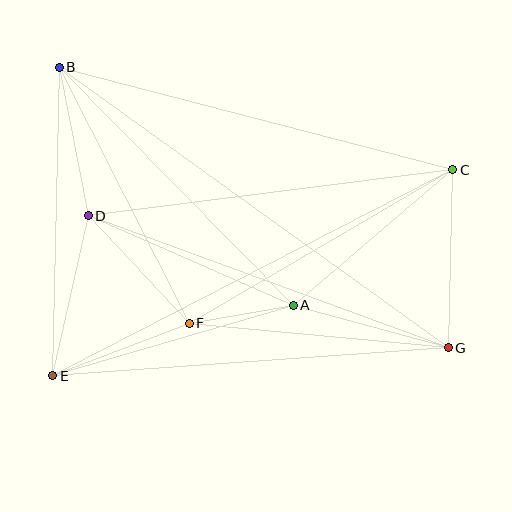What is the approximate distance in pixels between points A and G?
The distance between A and G is approximately 161 pixels.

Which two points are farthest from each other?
Points B and G are farthest from each other.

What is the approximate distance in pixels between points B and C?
The distance between B and C is approximately 406 pixels.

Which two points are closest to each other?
Points A and F are closest to each other.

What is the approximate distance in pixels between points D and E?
The distance between D and E is approximately 164 pixels.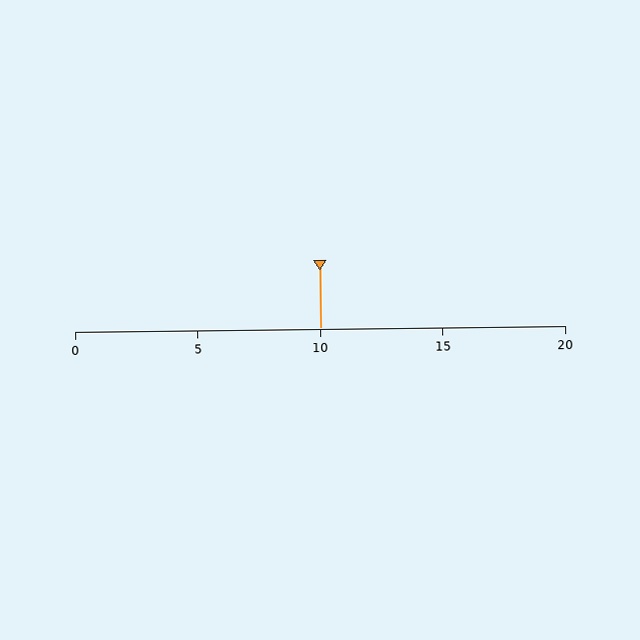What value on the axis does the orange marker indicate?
The marker indicates approximately 10.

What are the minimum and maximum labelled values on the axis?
The axis runs from 0 to 20.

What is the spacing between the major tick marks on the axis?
The major ticks are spaced 5 apart.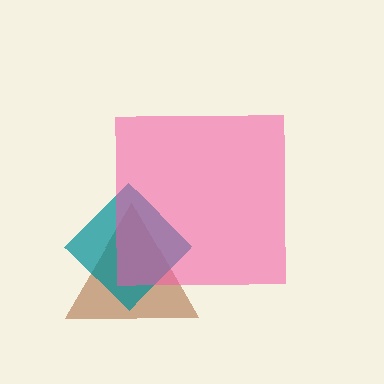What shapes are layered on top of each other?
The layered shapes are: a brown triangle, a teal diamond, a pink square.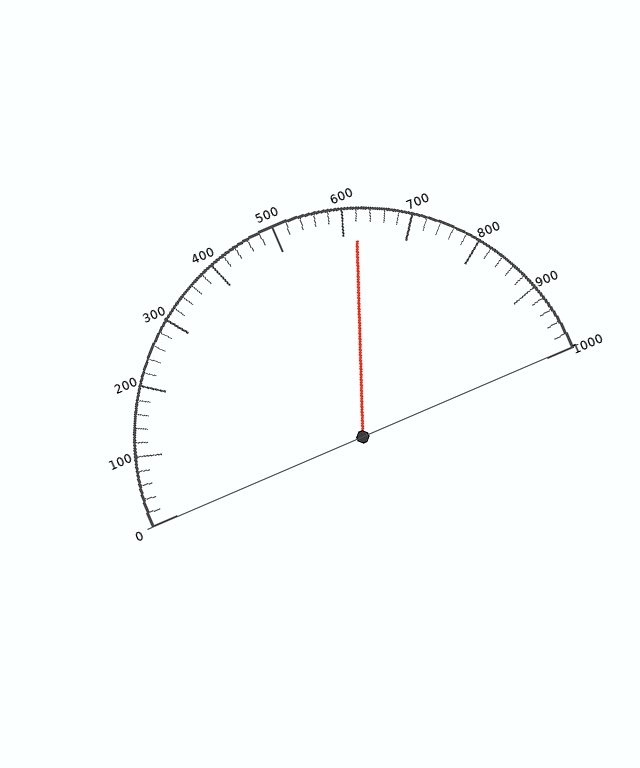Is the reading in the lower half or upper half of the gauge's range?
The reading is in the upper half of the range (0 to 1000).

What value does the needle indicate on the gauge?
The needle indicates approximately 620.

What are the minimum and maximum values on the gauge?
The gauge ranges from 0 to 1000.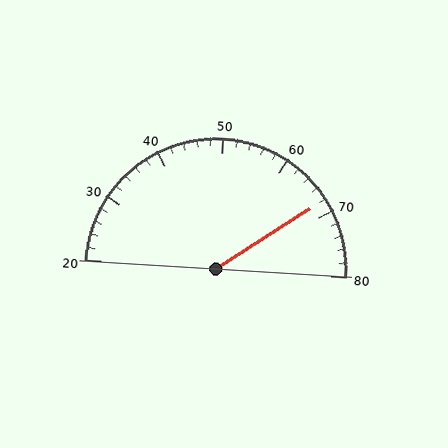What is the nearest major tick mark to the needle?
The nearest major tick mark is 70.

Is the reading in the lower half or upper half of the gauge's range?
The reading is in the upper half of the range (20 to 80).